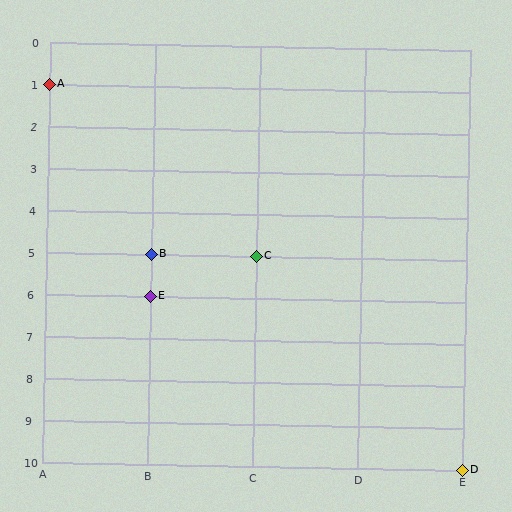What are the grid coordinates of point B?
Point B is at grid coordinates (B, 5).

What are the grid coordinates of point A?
Point A is at grid coordinates (A, 1).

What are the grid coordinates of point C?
Point C is at grid coordinates (C, 5).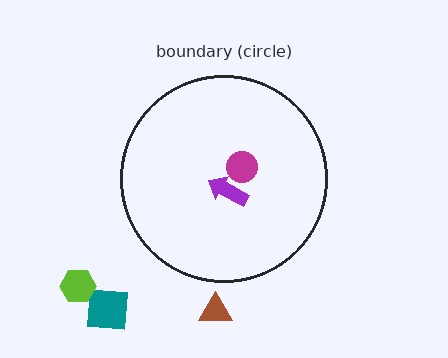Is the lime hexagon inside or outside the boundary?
Outside.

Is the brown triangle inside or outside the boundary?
Outside.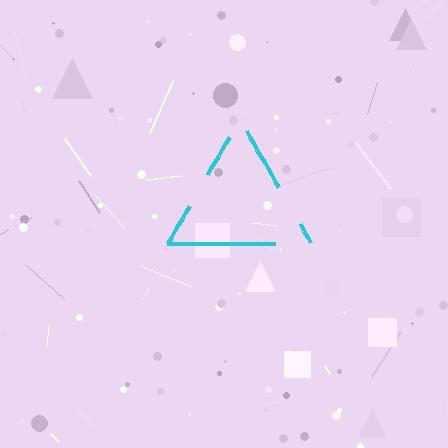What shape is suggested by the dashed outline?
The dashed outline suggests a triangle.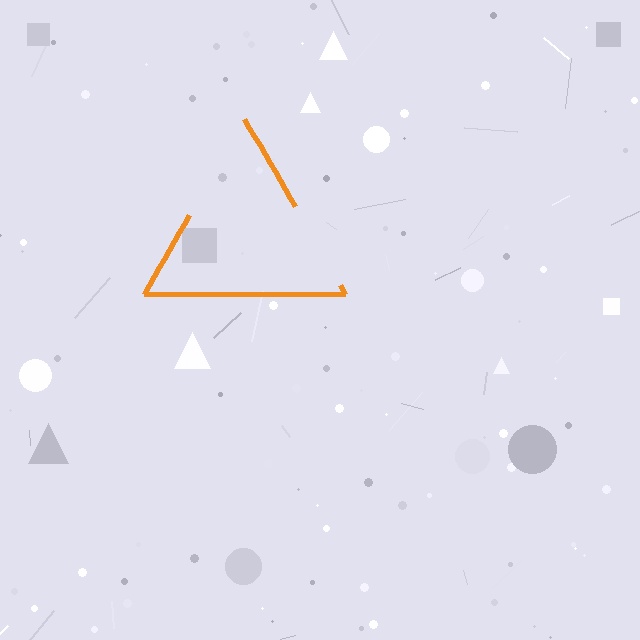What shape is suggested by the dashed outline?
The dashed outline suggests a triangle.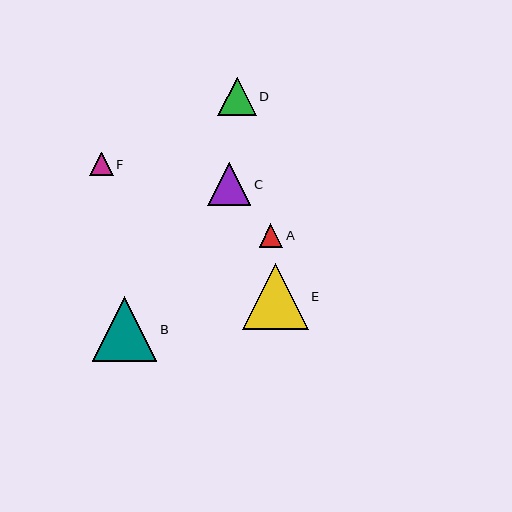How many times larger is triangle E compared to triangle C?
Triangle E is approximately 1.5 times the size of triangle C.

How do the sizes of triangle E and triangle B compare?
Triangle E and triangle B are approximately the same size.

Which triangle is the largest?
Triangle E is the largest with a size of approximately 66 pixels.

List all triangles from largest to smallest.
From largest to smallest: E, B, C, D, A, F.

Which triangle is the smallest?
Triangle F is the smallest with a size of approximately 23 pixels.